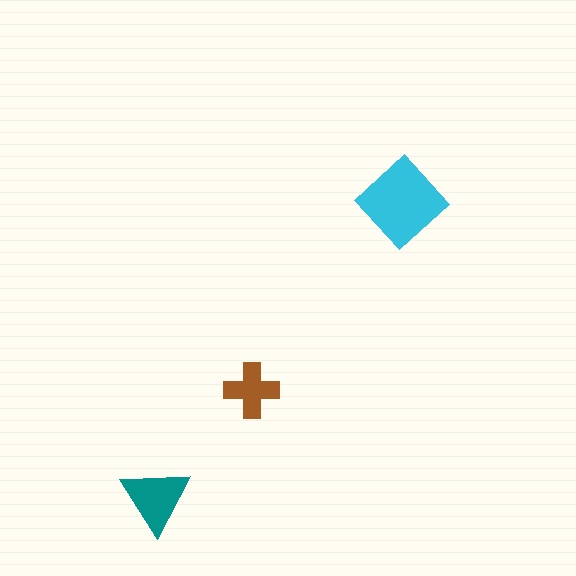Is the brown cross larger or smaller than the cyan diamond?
Smaller.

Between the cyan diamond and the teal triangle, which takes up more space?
The cyan diamond.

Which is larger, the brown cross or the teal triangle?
The teal triangle.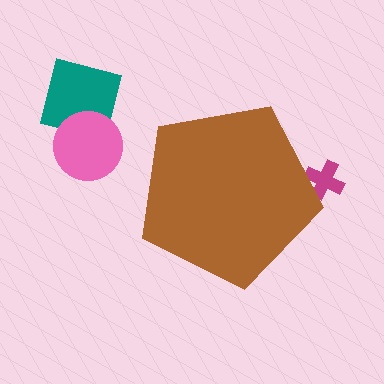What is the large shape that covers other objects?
A brown pentagon.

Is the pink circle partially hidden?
No, the pink circle is fully visible.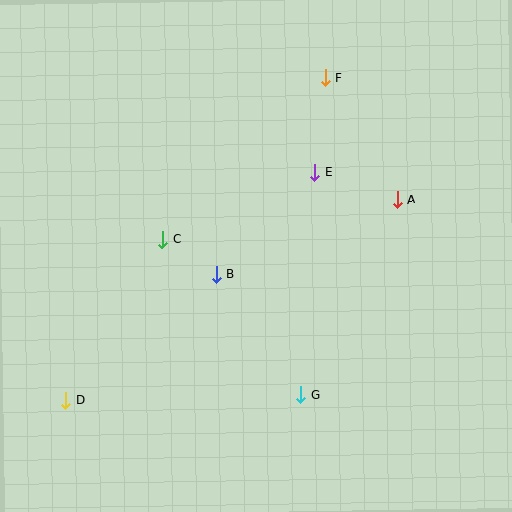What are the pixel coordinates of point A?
Point A is at (397, 200).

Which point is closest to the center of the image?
Point B at (216, 274) is closest to the center.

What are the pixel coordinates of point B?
Point B is at (216, 274).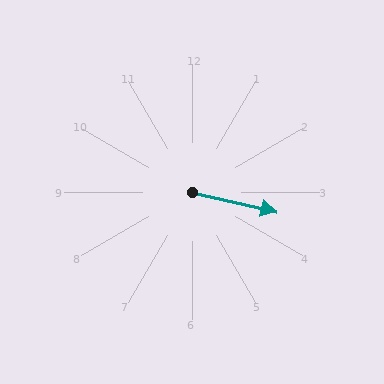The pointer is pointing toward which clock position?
Roughly 3 o'clock.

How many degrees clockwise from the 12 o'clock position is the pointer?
Approximately 103 degrees.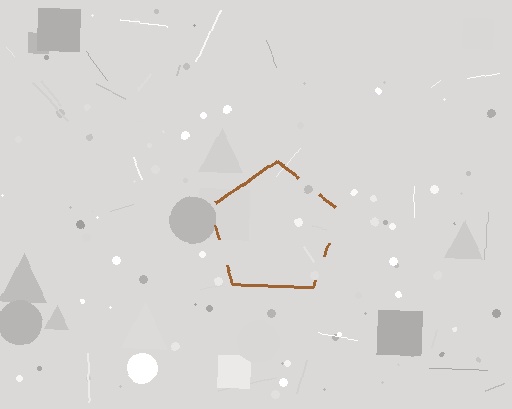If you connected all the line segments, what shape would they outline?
They would outline a pentagon.